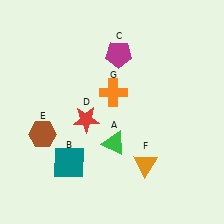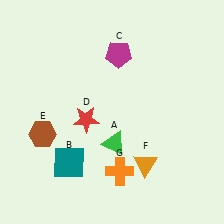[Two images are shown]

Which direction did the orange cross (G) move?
The orange cross (G) moved down.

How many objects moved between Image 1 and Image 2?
1 object moved between the two images.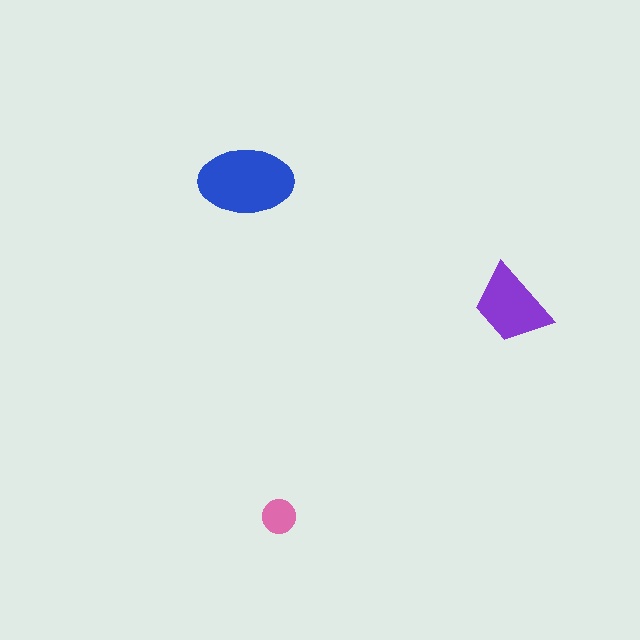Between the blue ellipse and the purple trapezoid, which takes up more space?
The blue ellipse.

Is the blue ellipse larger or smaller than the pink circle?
Larger.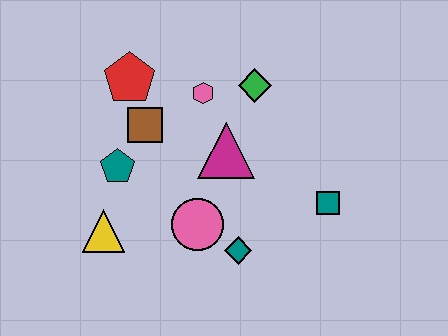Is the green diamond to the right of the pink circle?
Yes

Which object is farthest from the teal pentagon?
The teal square is farthest from the teal pentagon.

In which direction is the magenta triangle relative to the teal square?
The magenta triangle is to the left of the teal square.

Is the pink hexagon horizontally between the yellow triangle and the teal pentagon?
No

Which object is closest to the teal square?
The teal diamond is closest to the teal square.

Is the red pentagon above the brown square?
Yes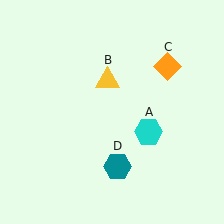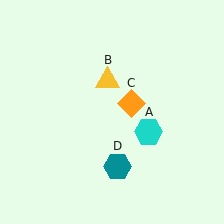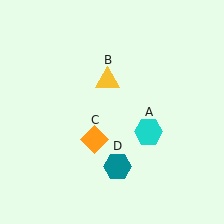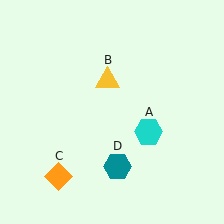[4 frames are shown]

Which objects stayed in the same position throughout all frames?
Cyan hexagon (object A) and yellow triangle (object B) and teal hexagon (object D) remained stationary.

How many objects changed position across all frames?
1 object changed position: orange diamond (object C).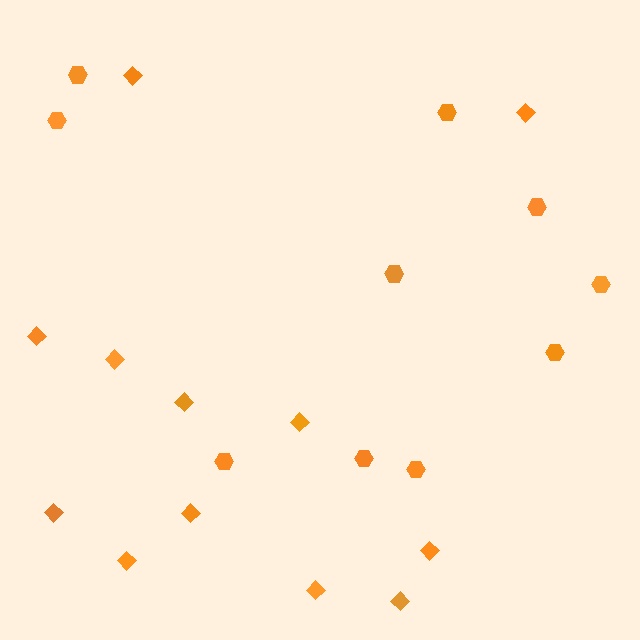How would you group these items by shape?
There are 2 groups: one group of diamonds (12) and one group of hexagons (10).